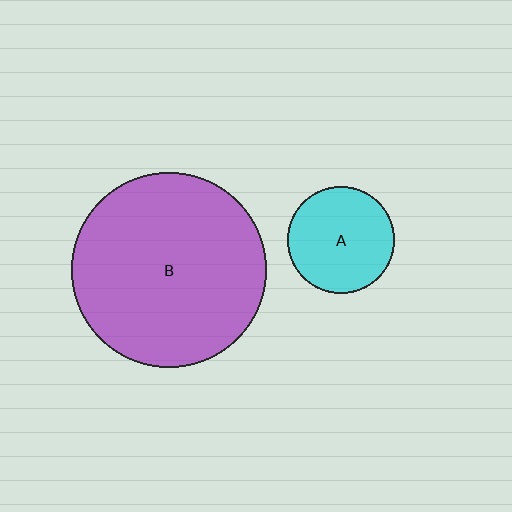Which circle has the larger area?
Circle B (purple).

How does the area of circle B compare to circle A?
Approximately 3.3 times.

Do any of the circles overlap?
No, none of the circles overlap.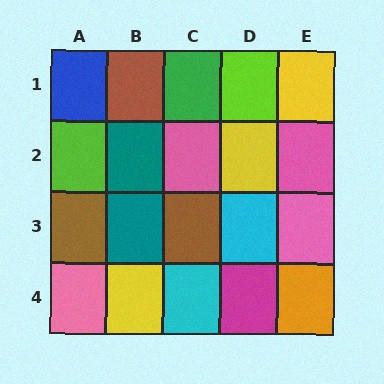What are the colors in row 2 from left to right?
Lime, teal, pink, yellow, pink.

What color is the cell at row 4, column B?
Yellow.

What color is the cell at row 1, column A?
Blue.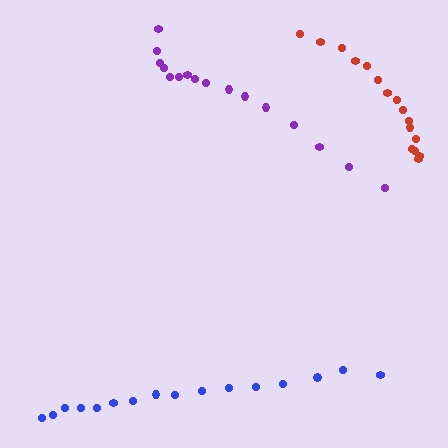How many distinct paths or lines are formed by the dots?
There are 3 distinct paths.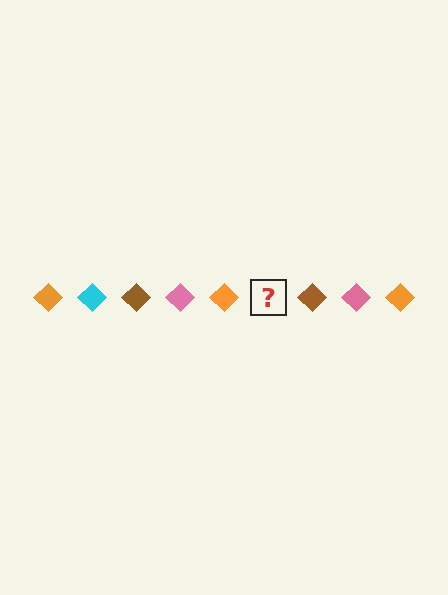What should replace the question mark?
The question mark should be replaced with a cyan diamond.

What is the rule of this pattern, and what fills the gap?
The rule is that the pattern cycles through orange, cyan, brown, pink diamonds. The gap should be filled with a cyan diamond.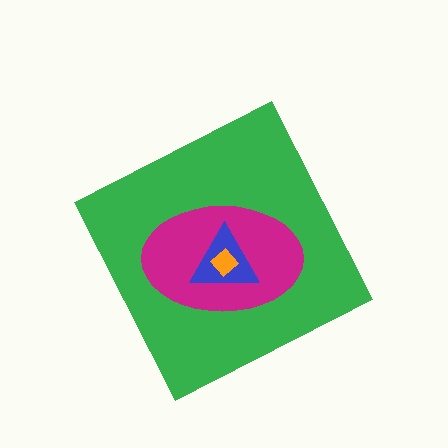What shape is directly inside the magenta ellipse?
The blue triangle.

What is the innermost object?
The orange diamond.